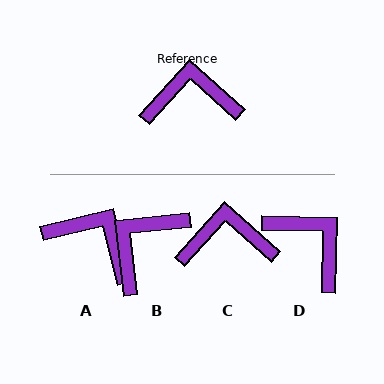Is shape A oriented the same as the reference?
No, it is off by about 34 degrees.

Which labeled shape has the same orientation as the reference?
C.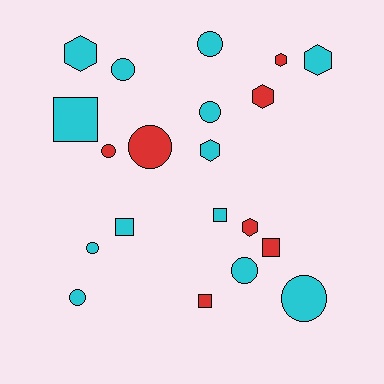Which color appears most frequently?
Cyan, with 13 objects.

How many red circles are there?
There are 2 red circles.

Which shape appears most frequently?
Circle, with 9 objects.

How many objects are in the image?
There are 20 objects.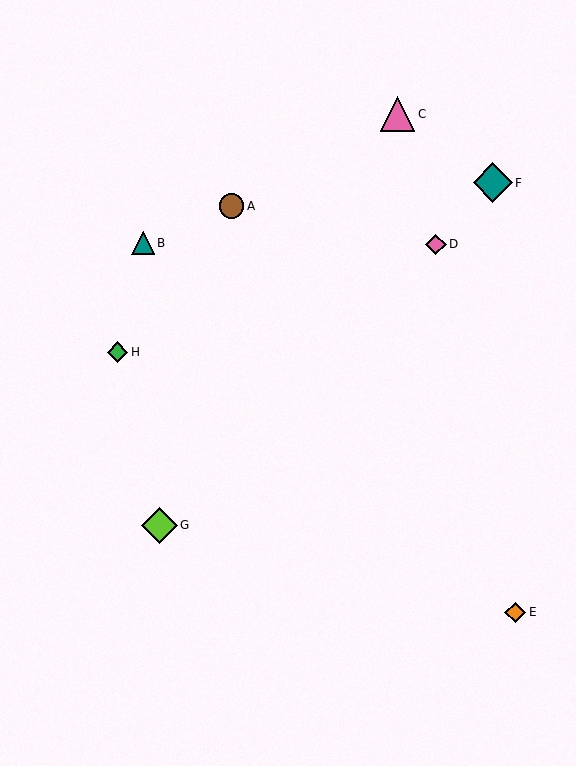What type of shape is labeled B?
Shape B is a teal triangle.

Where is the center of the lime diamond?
The center of the lime diamond is at (159, 525).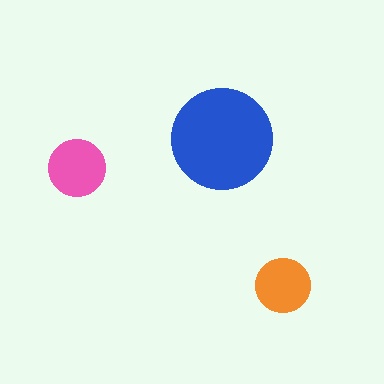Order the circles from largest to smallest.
the blue one, the pink one, the orange one.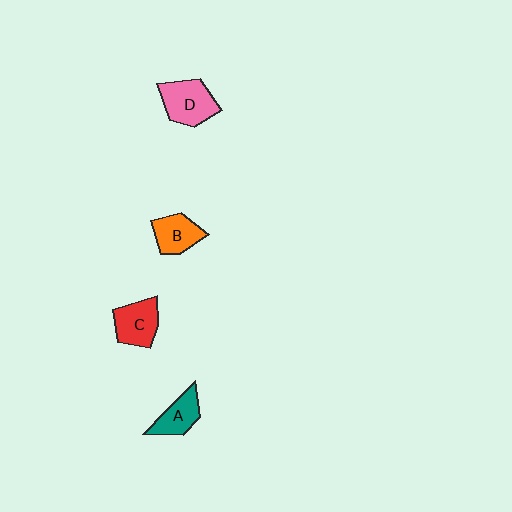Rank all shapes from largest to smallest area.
From largest to smallest: D (pink), C (red), B (orange), A (teal).